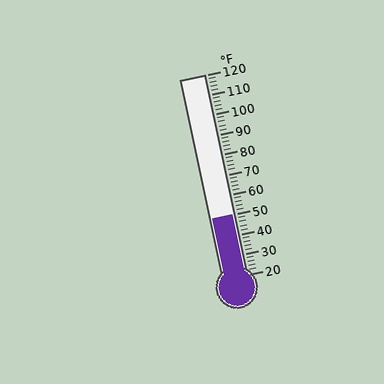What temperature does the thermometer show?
The thermometer shows approximately 50°F.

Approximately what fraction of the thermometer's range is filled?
The thermometer is filled to approximately 30% of its range.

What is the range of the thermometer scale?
The thermometer scale ranges from 20°F to 120°F.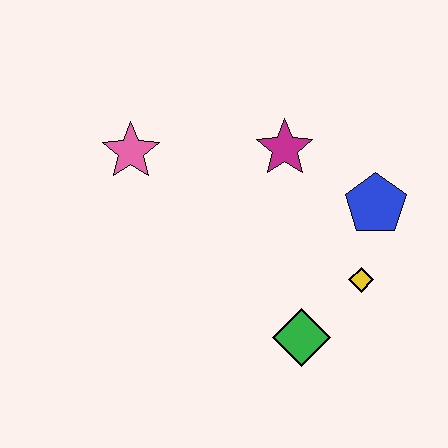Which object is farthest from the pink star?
The yellow diamond is farthest from the pink star.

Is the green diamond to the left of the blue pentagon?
Yes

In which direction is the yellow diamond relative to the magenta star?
The yellow diamond is below the magenta star.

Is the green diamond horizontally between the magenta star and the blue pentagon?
Yes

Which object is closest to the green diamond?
The yellow diamond is closest to the green diamond.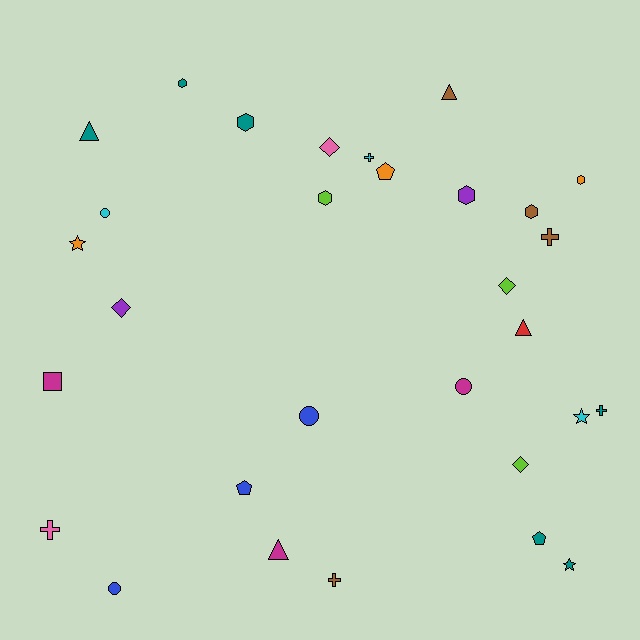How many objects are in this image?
There are 30 objects.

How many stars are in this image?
There are 3 stars.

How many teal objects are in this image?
There are 6 teal objects.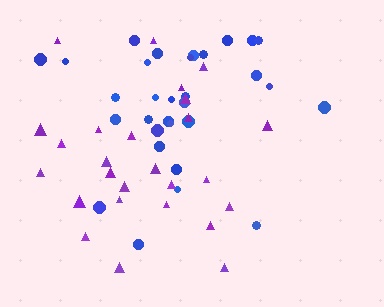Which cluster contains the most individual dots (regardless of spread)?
Blue (33).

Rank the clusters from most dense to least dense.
purple, blue.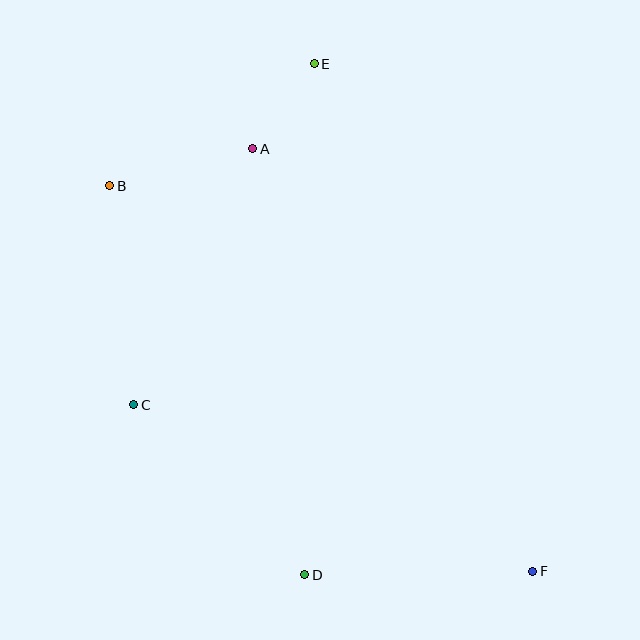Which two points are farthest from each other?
Points B and F are farthest from each other.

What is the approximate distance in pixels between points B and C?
The distance between B and C is approximately 220 pixels.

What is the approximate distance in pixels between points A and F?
The distance between A and F is approximately 507 pixels.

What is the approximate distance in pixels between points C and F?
The distance between C and F is approximately 432 pixels.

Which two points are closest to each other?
Points A and E are closest to each other.